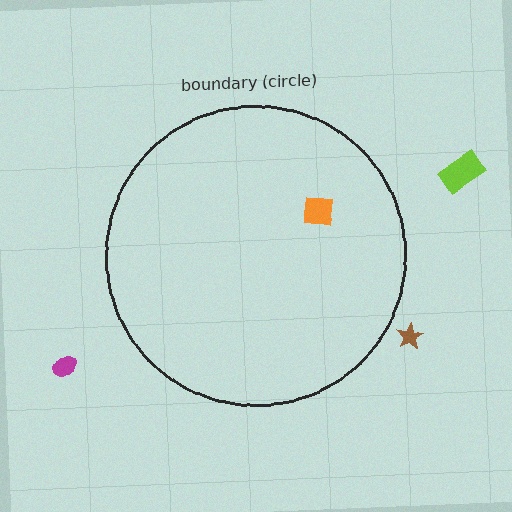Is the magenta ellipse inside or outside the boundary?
Outside.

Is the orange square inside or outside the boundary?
Inside.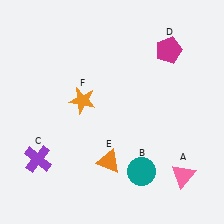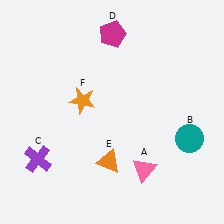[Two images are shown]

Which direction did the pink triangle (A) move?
The pink triangle (A) moved left.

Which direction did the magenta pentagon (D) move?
The magenta pentagon (D) moved left.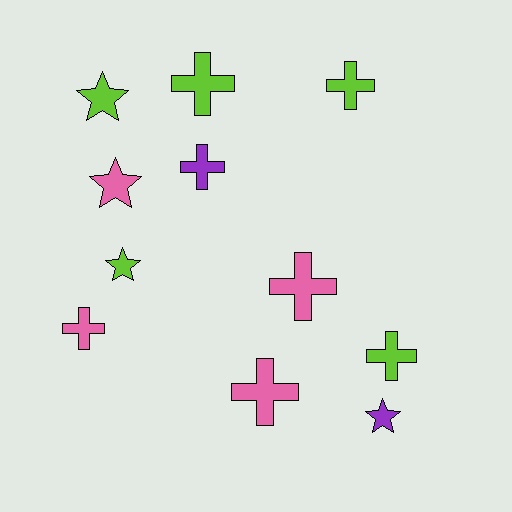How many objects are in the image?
There are 11 objects.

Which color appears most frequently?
Lime, with 5 objects.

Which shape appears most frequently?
Cross, with 7 objects.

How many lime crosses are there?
There are 3 lime crosses.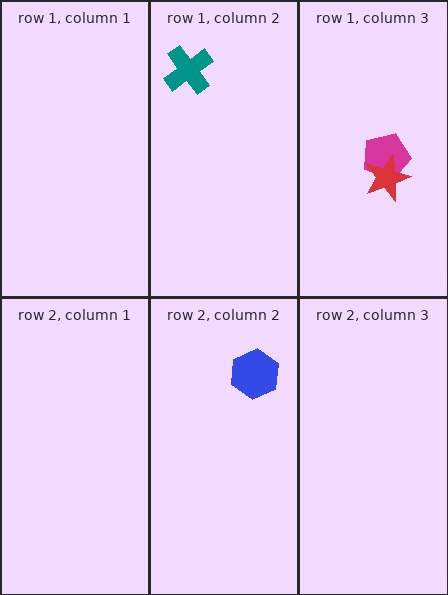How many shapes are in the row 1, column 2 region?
1.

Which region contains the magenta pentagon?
The row 1, column 3 region.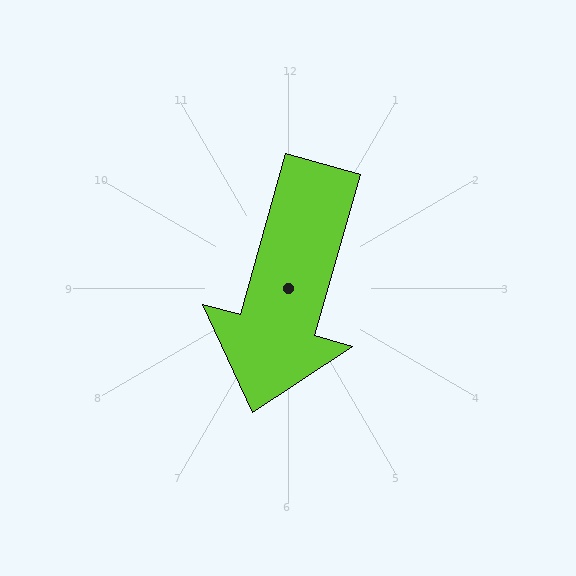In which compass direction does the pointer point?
South.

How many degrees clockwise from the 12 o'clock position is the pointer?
Approximately 196 degrees.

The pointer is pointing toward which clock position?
Roughly 7 o'clock.